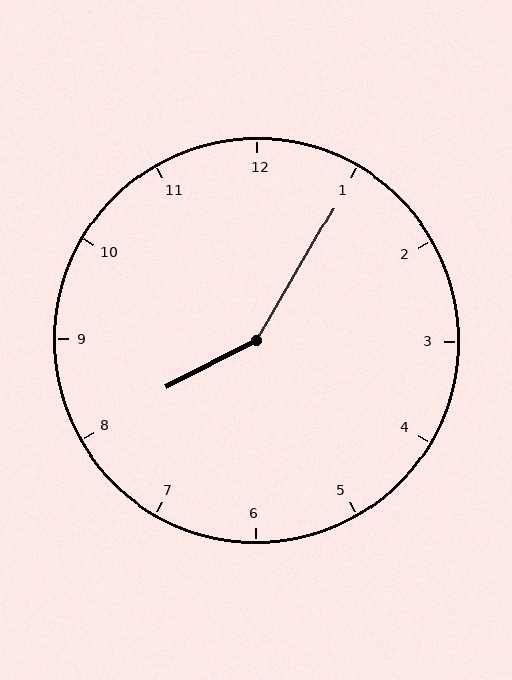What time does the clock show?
8:05.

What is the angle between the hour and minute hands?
Approximately 148 degrees.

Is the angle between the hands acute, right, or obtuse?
It is obtuse.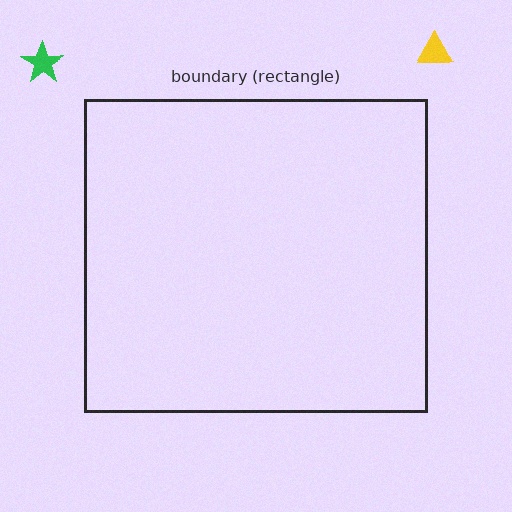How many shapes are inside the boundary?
0 inside, 2 outside.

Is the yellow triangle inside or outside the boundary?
Outside.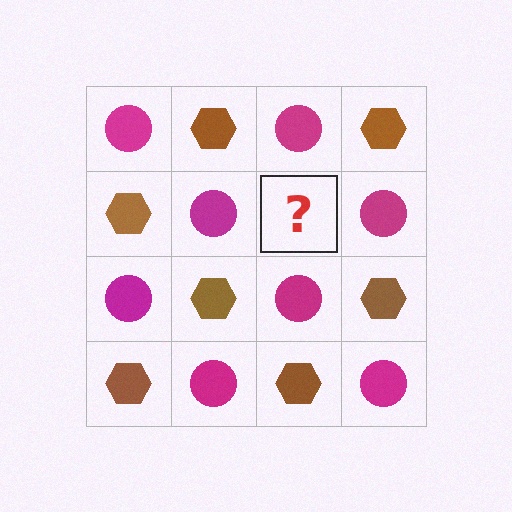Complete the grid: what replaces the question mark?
The question mark should be replaced with a brown hexagon.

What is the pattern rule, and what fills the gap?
The rule is that it alternates magenta circle and brown hexagon in a checkerboard pattern. The gap should be filled with a brown hexagon.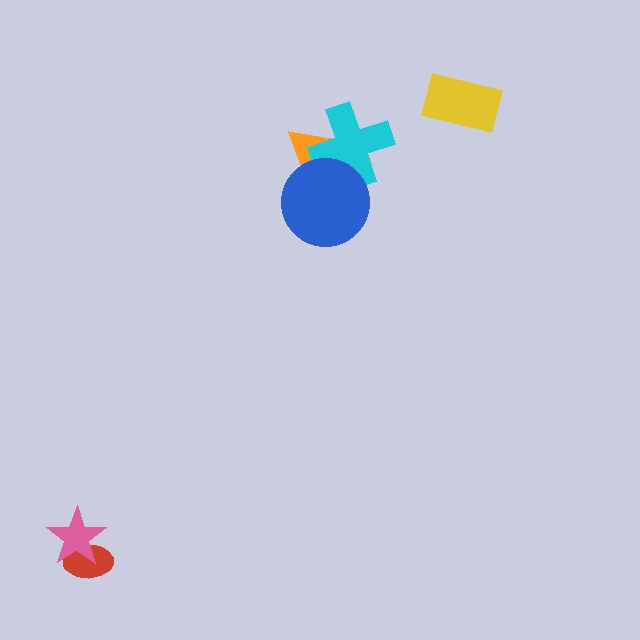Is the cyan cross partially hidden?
Yes, it is partially covered by another shape.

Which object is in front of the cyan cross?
The blue circle is in front of the cyan cross.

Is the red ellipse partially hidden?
Yes, it is partially covered by another shape.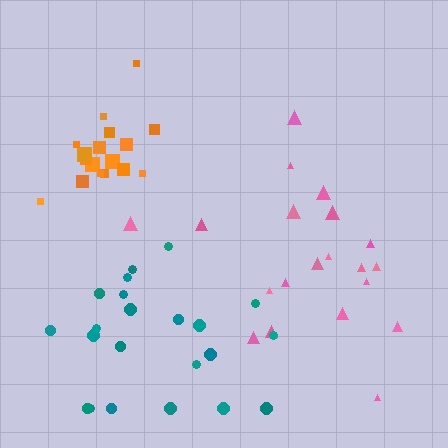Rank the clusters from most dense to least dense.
orange, pink, teal.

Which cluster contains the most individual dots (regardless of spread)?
Teal (22).